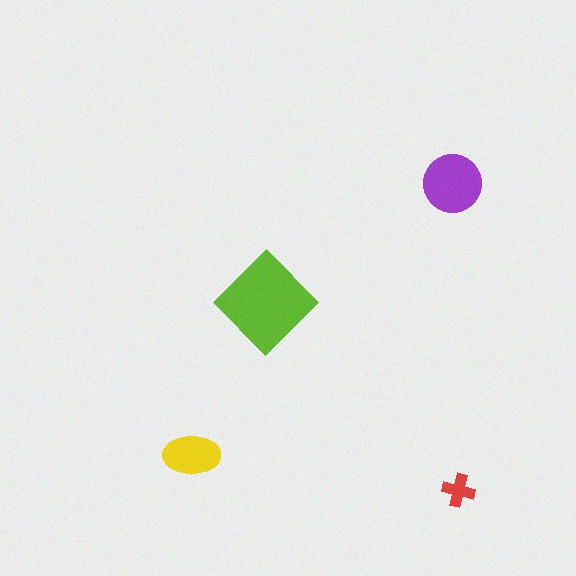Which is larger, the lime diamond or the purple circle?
The lime diamond.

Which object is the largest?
The lime diamond.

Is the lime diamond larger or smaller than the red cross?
Larger.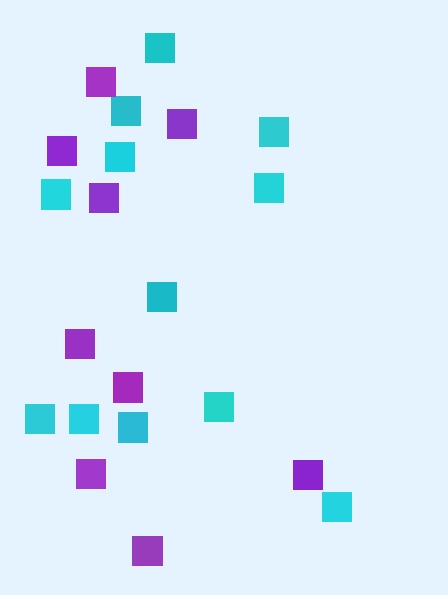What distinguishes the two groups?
There are 2 groups: one group of cyan squares (12) and one group of purple squares (9).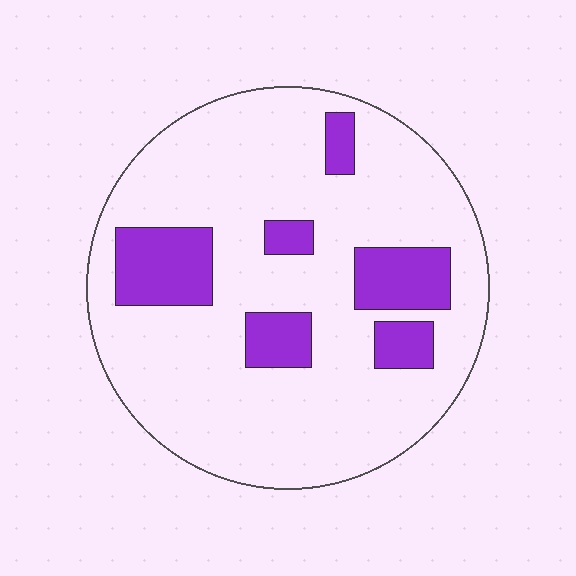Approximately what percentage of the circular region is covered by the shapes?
Approximately 20%.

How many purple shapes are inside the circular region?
6.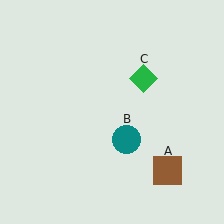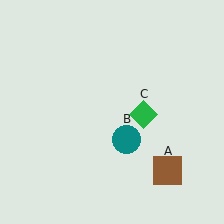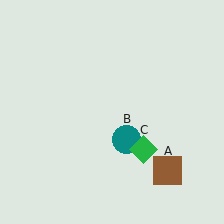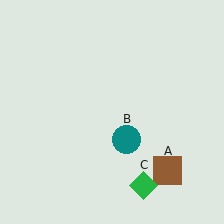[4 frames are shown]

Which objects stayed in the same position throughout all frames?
Brown square (object A) and teal circle (object B) remained stationary.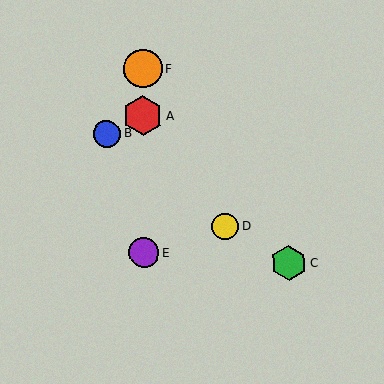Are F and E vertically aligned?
Yes, both are at x≈143.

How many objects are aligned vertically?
3 objects (A, E, F) are aligned vertically.